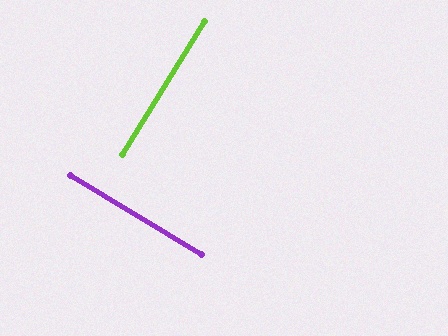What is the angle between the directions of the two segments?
Approximately 89 degrees.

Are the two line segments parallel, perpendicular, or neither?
Perpendicular — they meet at approximately 89°.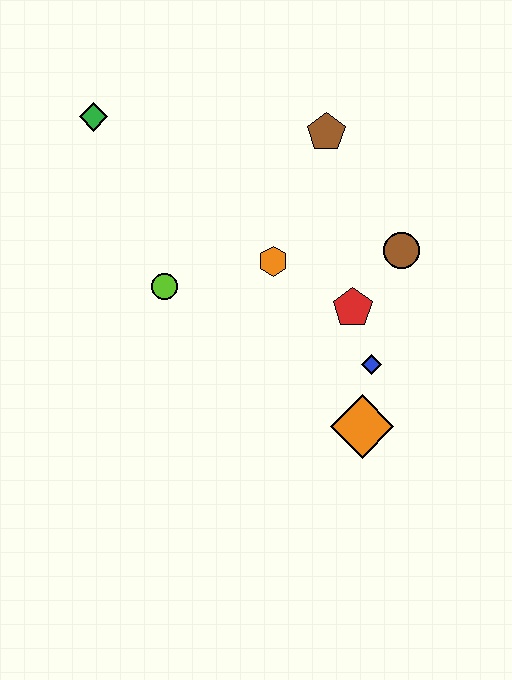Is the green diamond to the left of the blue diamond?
Yes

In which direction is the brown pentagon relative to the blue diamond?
The brown pentagon is above the blue diamond.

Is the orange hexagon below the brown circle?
Yes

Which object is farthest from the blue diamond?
The green diamond is farthest from the blue diamond.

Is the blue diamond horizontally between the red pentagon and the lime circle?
No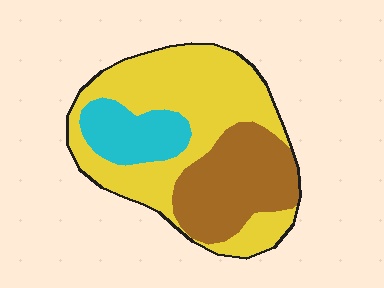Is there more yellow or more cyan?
Yellow.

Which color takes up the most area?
Yellow, at roughly 55%.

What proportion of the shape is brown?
Brown covers 30% of the shape.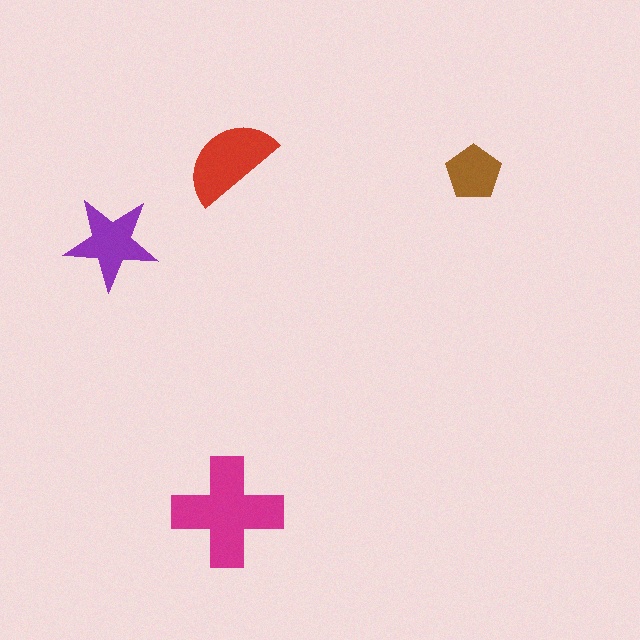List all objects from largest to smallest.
The magenta cross, the red semicircle, the purple star, the brown pentagon.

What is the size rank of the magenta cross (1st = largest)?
1st.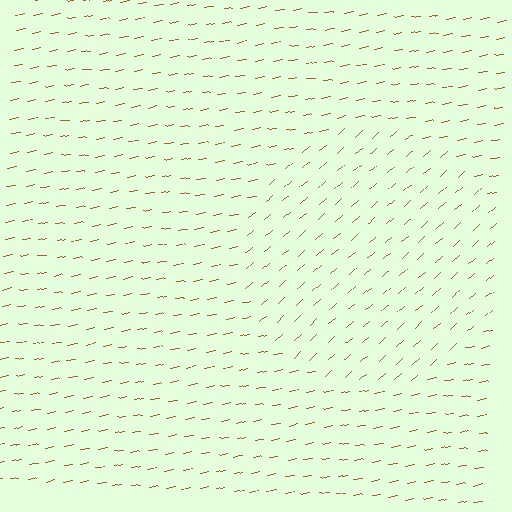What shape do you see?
I see a circle.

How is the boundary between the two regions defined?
The boundary is defined purely by a change in line orientation (approximately 30 degrees difference). All lines are the same color and thickness.